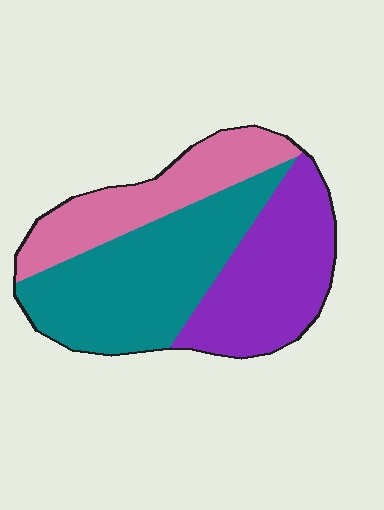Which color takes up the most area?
Teal, at roughly 40%.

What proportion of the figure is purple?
Purple takes up about one third (1/3) of the figure.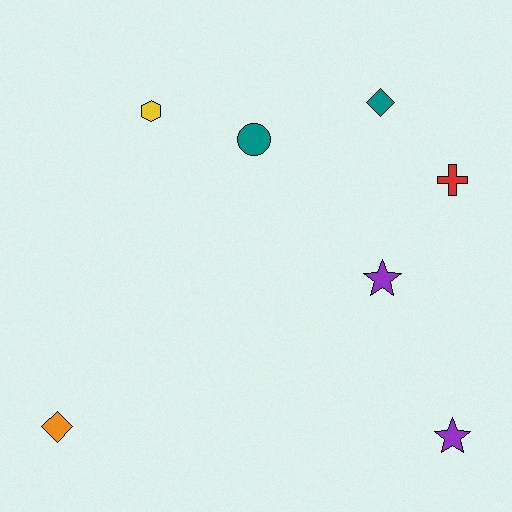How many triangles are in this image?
There are no triangles.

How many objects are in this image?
There are 7 objects.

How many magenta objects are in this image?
There are no magenta objects.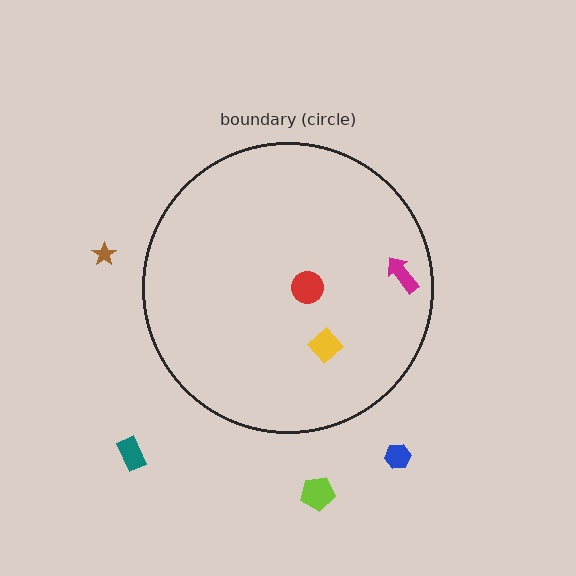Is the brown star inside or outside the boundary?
Outside.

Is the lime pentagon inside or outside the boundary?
Outside.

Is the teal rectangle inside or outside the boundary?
Outside.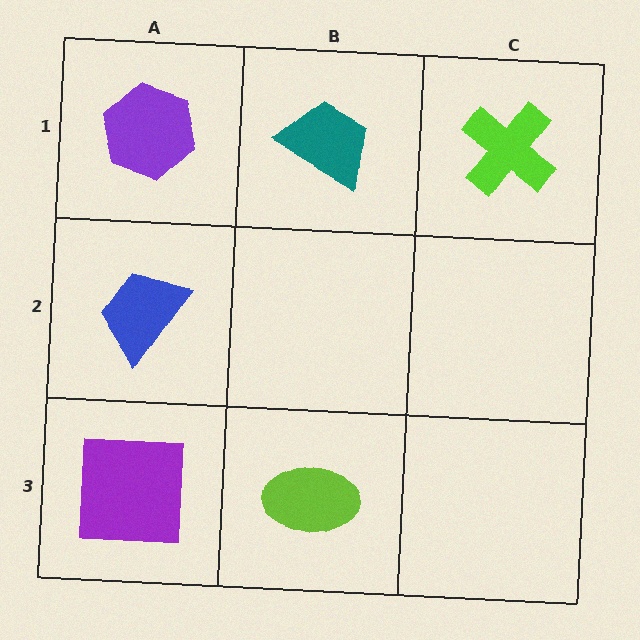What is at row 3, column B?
A lime ellipse.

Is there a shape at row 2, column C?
No, that cell is empty.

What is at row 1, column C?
A lime cross.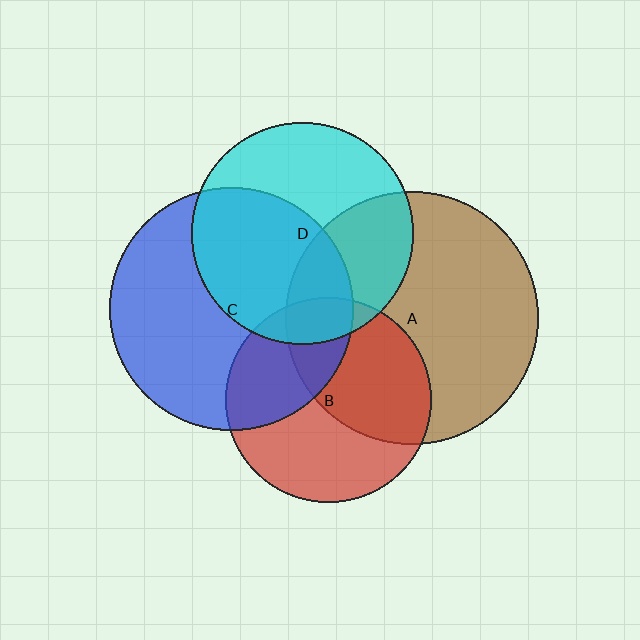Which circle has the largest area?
Circle A (brown).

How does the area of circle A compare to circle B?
Approximately 1.5 times.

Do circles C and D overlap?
Yes.